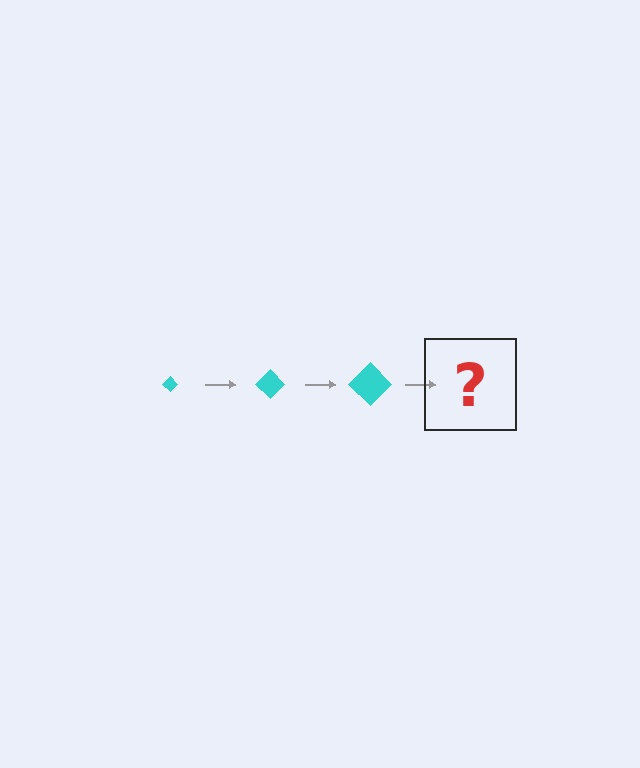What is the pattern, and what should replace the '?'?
The pattern is that the diamond gets progressively larger each step. The '?' should be a cyan diamond, larger than the previous one.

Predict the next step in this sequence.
The next step is a cyan diamond, larger than the previous one.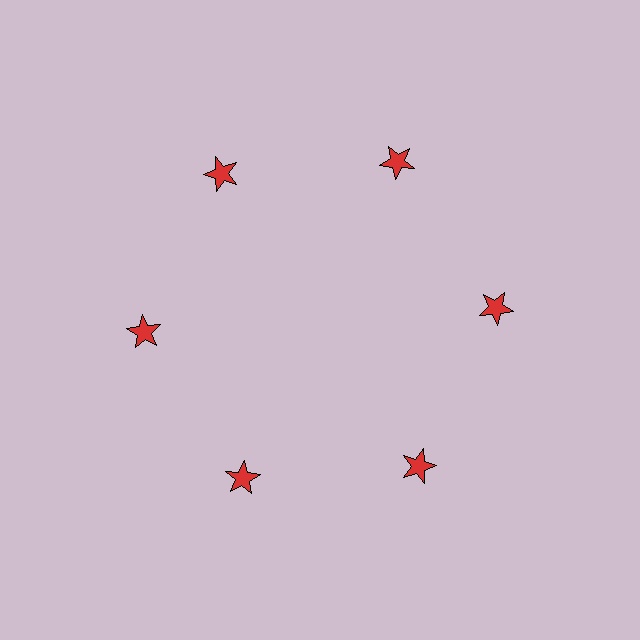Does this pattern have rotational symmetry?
Yes, this pattern has 6-fold rotational symmetry. It looks the same after rotating 60 degrees around the center.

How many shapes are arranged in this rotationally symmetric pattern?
There are 6 shapes, arranged in 6 groups of 1.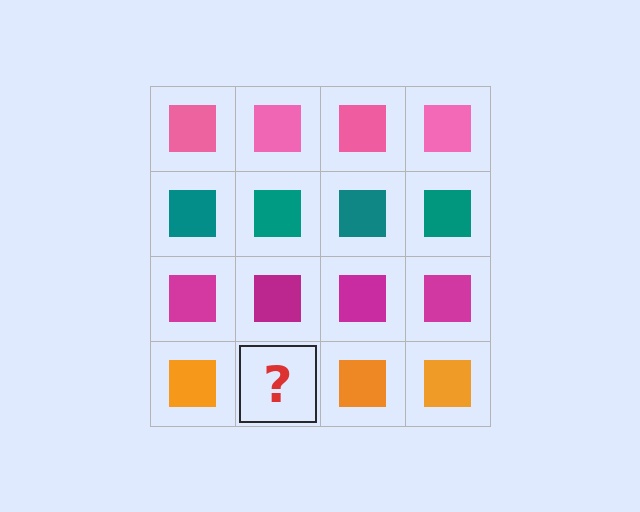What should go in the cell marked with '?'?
The missing cell should contain an orange square.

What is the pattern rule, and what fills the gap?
The rule is that each row has a consistent color. The gap should be filled with an orange square.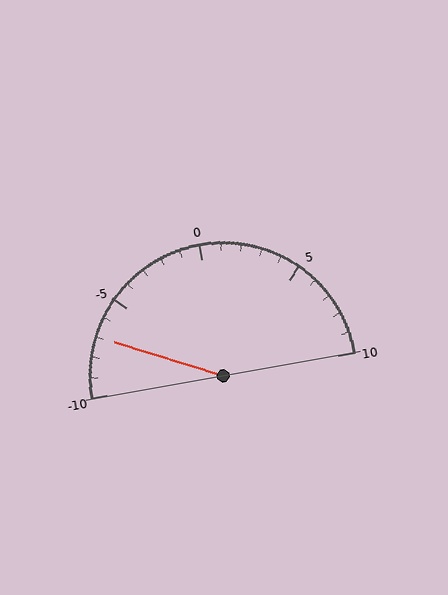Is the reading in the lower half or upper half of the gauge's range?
The reading is in the lower half of the range (-10 to 10).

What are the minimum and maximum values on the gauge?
The gauge ranges from -10 to 10.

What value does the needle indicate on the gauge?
The needle indicates approximately -7.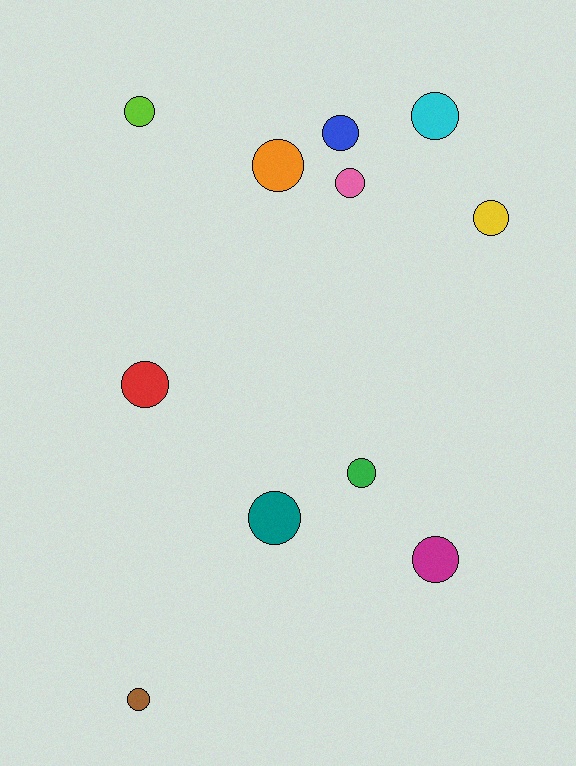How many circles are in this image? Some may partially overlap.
There are 11 circles.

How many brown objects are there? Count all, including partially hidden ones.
There is 1 brown object.